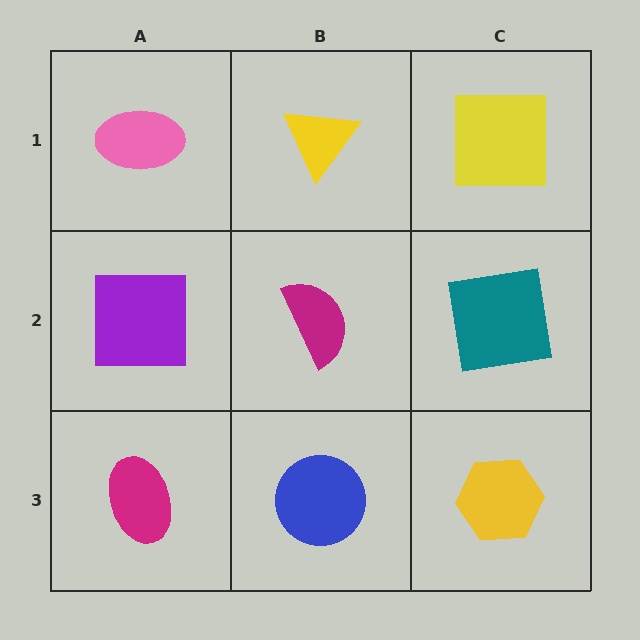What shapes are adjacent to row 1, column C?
A teal square (row 2, column C), a yellow triangle (row 1, column B).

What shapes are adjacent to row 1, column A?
A purple square (row 2, column A), a yellow triangle (row 1, column B).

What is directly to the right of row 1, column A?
A yellow triangle.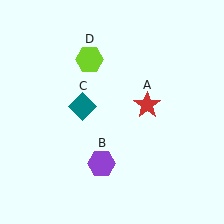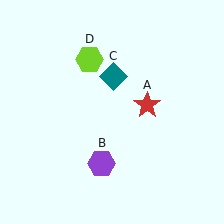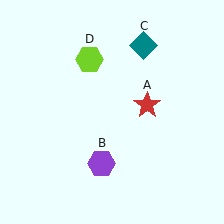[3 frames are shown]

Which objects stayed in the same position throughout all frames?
Red star (object A) and purple hexagon (object B) and lime hexagon (object D) remained stationary.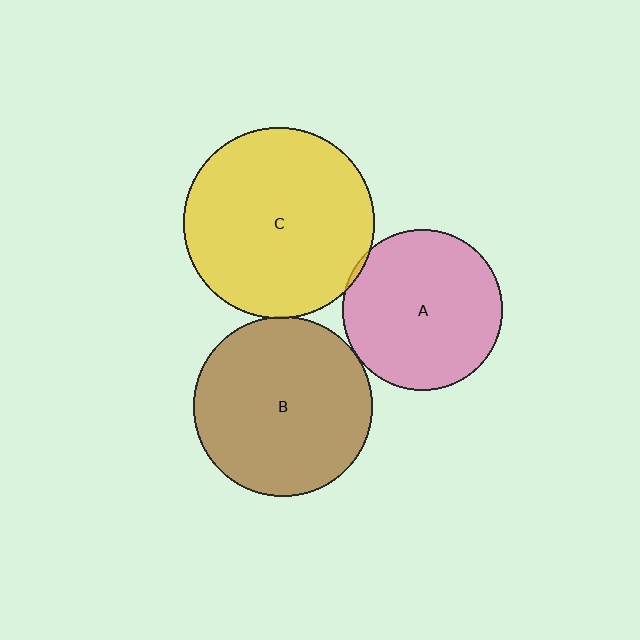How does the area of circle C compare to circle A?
Approximately 1.4 times.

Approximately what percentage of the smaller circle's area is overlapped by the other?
Approximately 5%.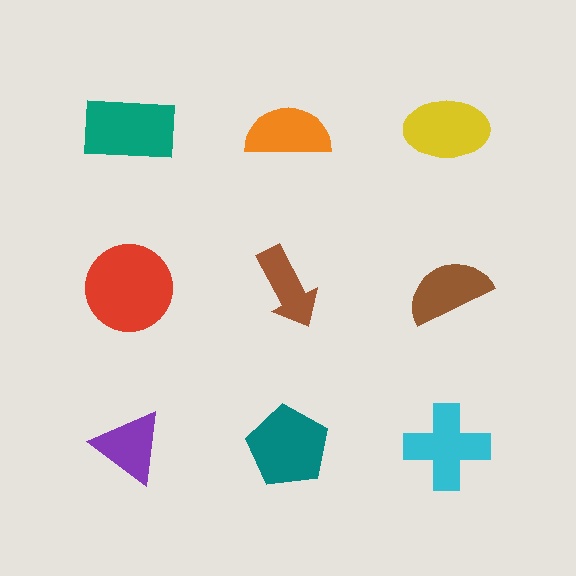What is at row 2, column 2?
A brown arrow.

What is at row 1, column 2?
An orange semicircle.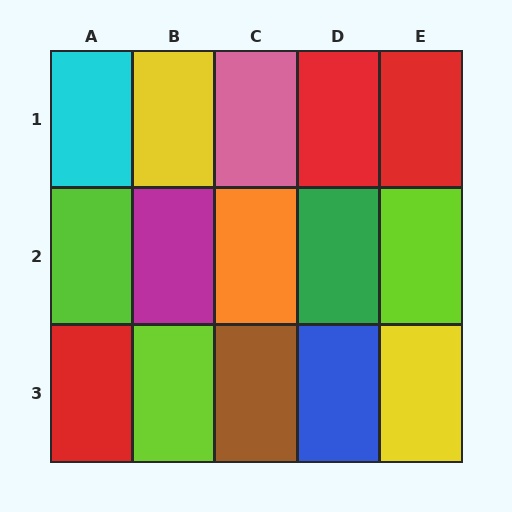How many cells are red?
3 cells are red.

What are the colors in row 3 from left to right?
Red, lime, brown, blue, yellow.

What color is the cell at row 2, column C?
Orange.